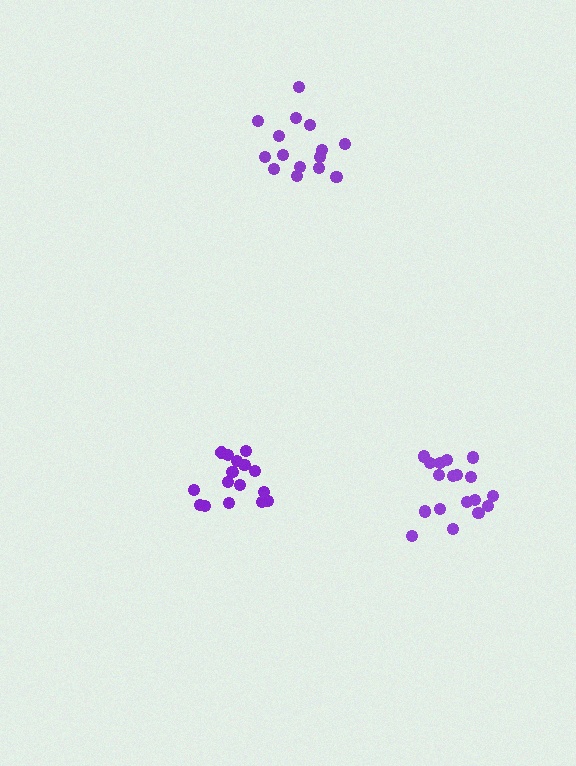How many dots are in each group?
Group 1: 18 dots, Group 2: 15 dots, Group 3: 16 dots (49 total).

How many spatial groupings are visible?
There are 3 spatial groupings.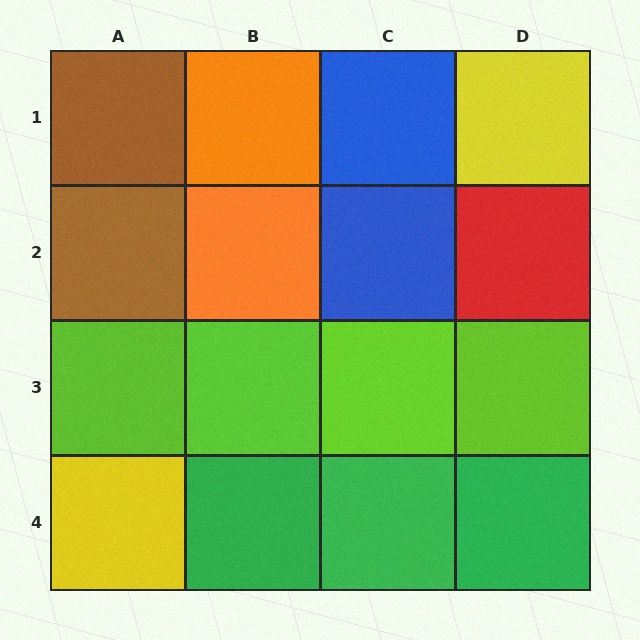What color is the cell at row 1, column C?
Blue.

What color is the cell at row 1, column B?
Orange.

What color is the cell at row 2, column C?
Blue.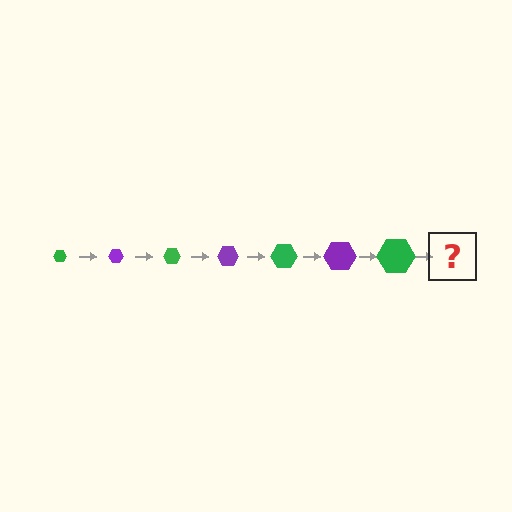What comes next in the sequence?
The next element should be a purple hexagon, larger than the previous one.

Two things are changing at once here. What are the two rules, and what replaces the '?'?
The two rules are that the hexagon grows larger each step and the color cycles through green and purple. The '?' should be a purple hexagon, larger than the previous one.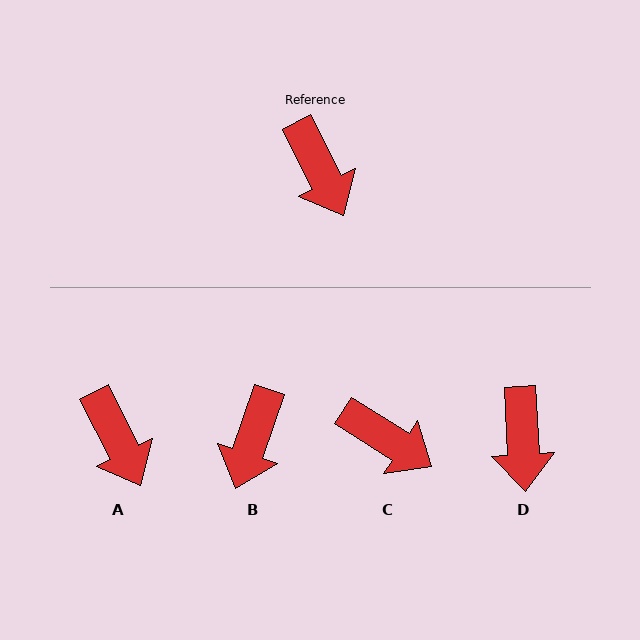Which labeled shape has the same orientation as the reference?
A.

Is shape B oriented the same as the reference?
No, it is off by about 45 degrees.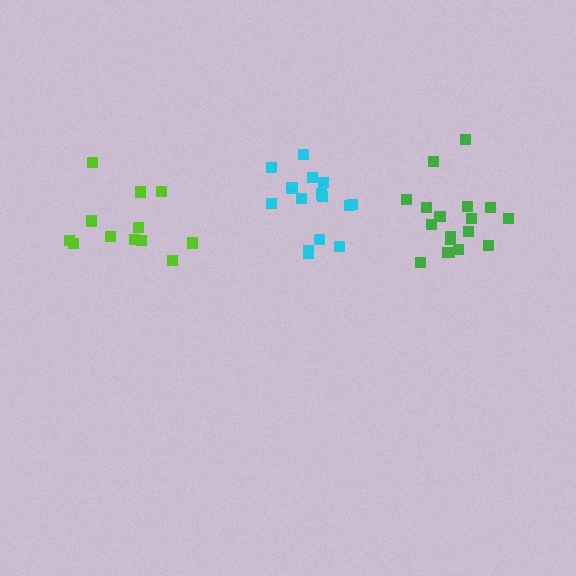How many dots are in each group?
Group 1: 18 dots, Group 2: 12 dots, Group 3: 15 dots (45 total).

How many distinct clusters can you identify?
There are 3 distinct clusters.